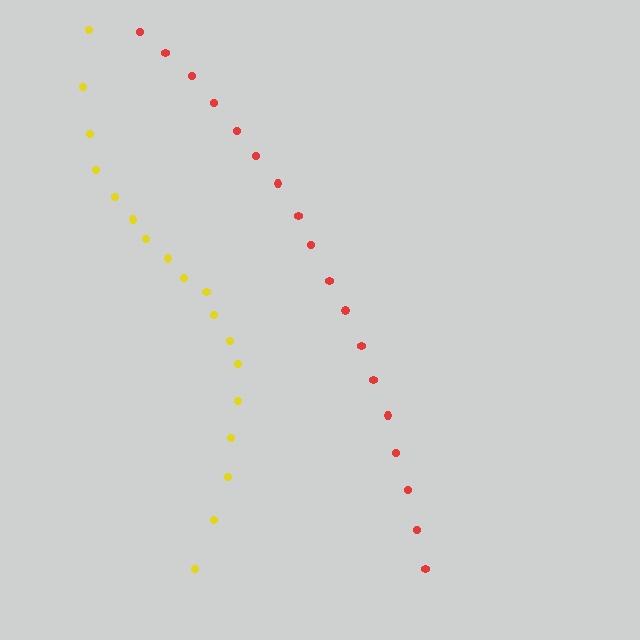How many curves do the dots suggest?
There are 2 distinct paths.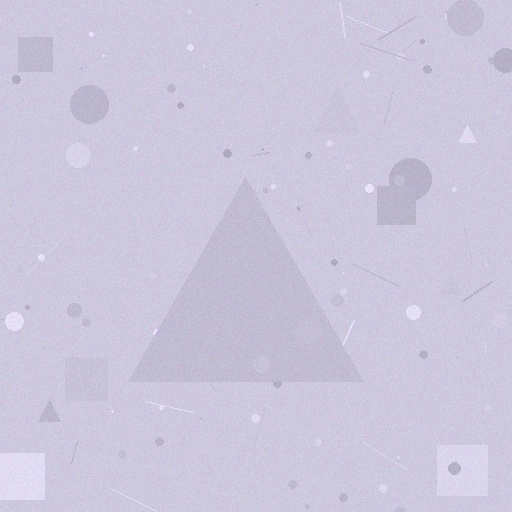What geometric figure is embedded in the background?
A triangle is embedded in the background.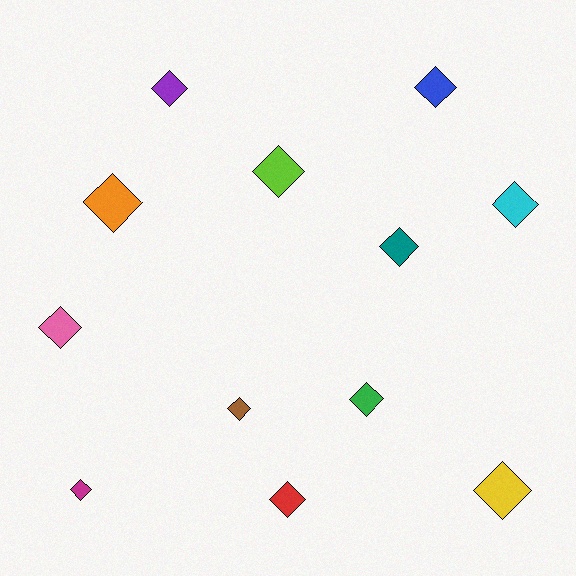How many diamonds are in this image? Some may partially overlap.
There are 12 diamonds.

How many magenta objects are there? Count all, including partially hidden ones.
There is 1 magenta object.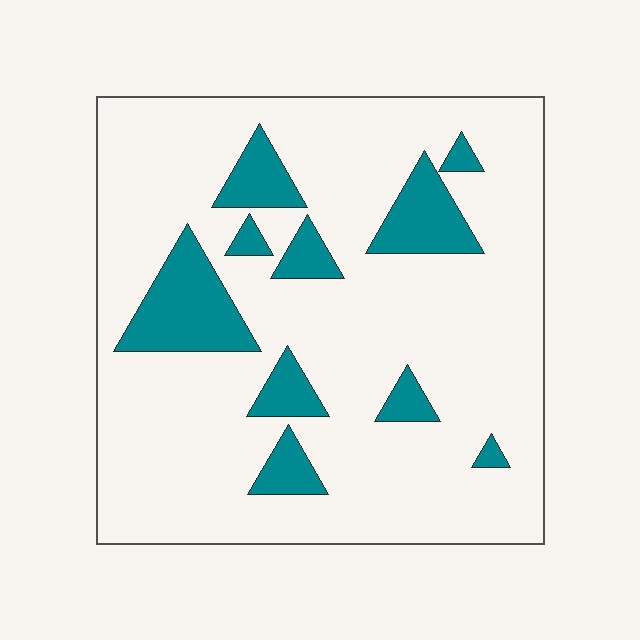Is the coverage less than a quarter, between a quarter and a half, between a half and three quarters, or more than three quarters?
Less than a quarter.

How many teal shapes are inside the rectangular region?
10.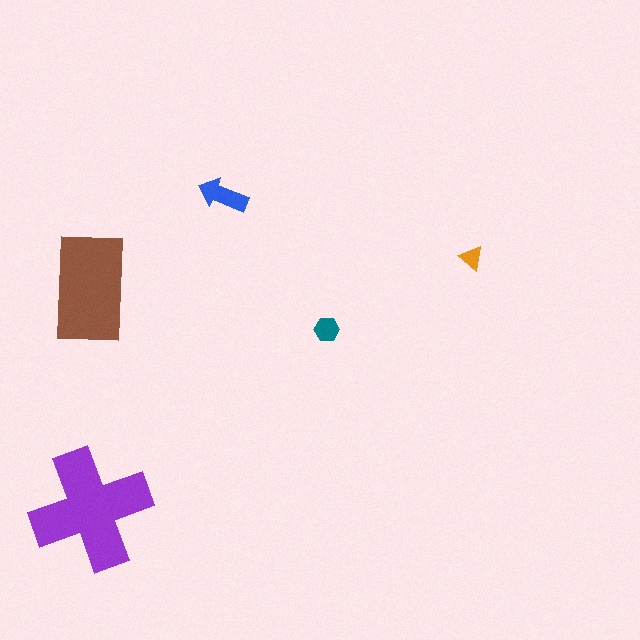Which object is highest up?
The blue arrow is topmost.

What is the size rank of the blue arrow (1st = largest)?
3rd.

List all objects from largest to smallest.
The purple cross, the brown rectangle, the blue arrow, the teal hexagon, the orange triangle.